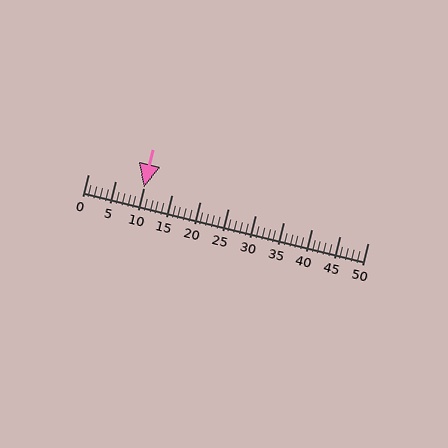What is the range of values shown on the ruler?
The ruler shows values from 0 to 50.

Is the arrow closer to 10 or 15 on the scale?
The arrow is closer to 10.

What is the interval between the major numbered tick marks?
The major tick marks are spaced 5 units apart.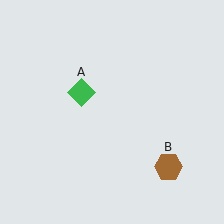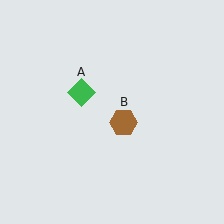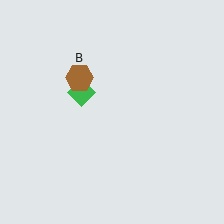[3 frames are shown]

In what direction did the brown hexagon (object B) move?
The brown hexagon (object B) moved up and to the left.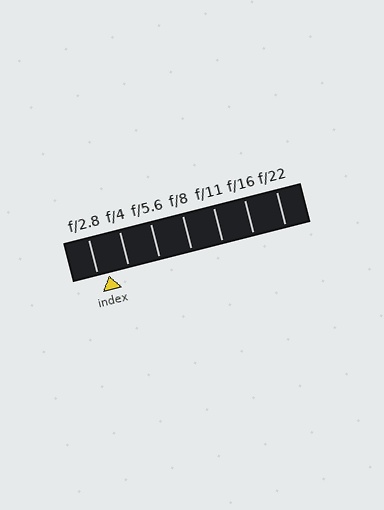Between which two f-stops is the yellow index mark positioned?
The index mark is between f/2.8 and f/4.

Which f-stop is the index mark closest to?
The index mark is closest to f/2.8.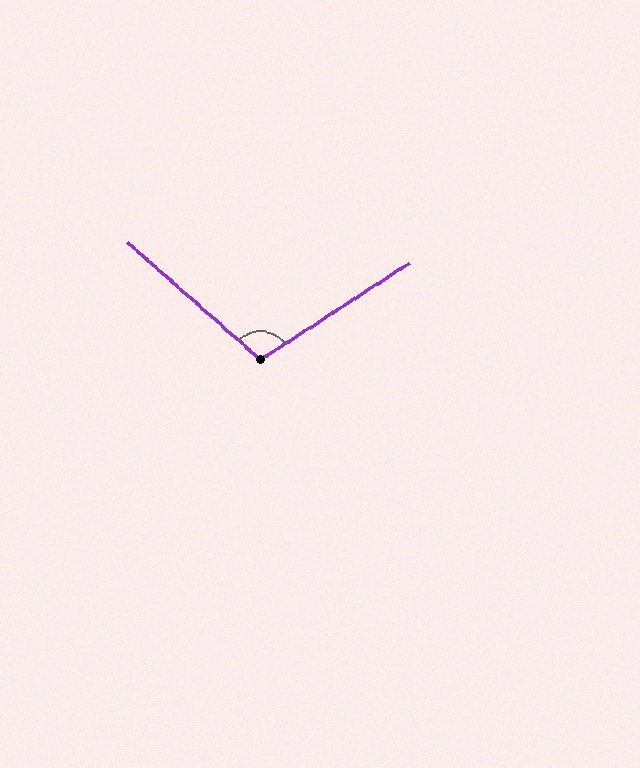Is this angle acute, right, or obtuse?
It is obtuse.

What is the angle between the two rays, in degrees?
Approximately 106 degrees.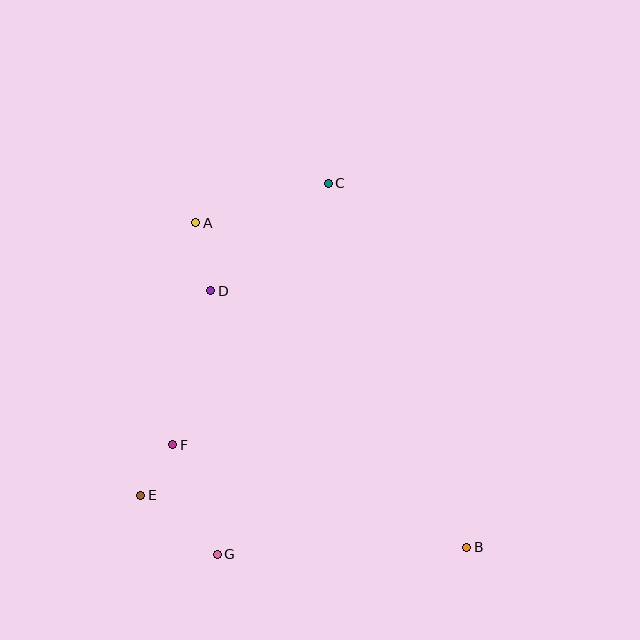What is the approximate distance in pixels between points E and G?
The distance between E and G is approximately 97 pixels.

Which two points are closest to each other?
Points E and F are closest to each other.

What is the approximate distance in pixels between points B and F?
The distance between B and F is approximately 311 pixels.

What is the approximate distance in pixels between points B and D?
The distance between B and D is approximately 362 pixels.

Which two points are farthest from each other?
Points A and B are farthest from each other.